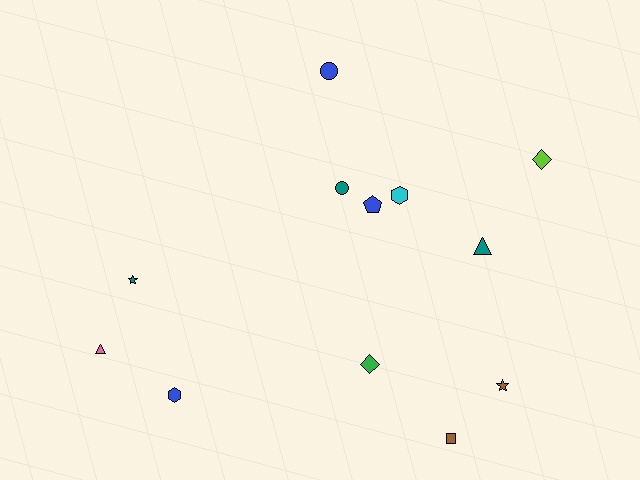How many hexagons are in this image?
There are 2 hexagons.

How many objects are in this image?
There are 12 objects.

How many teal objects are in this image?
There are 3 teal objects.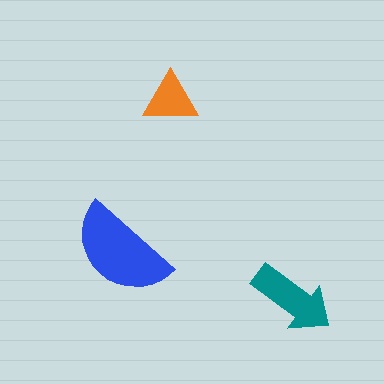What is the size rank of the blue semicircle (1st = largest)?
1st.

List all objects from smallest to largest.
The orange triangle, the teal arrow, the blue semicircle.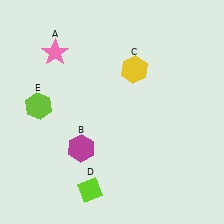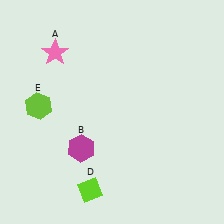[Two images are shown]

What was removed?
The yellow hexagon (C) was removed in Image 2.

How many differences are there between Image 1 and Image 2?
There is 1 difference between the two images.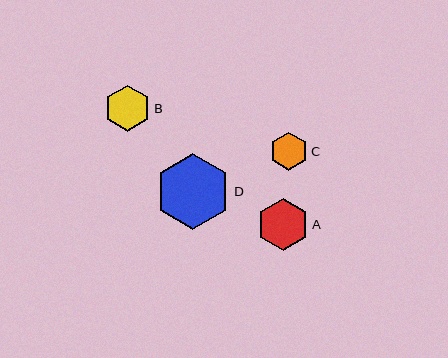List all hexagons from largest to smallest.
From largest to smallest: D, A, B, C.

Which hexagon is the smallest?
Hexagon C is the smallest with a size of approximately 38 pixels.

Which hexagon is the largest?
Hexagon D is the largest with a size of approximately 76 pixels.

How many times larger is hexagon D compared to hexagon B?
Hexagon D is approximately 1.6 times the size of hexagon B.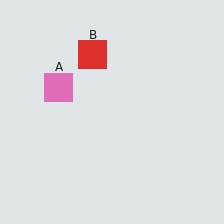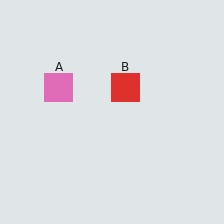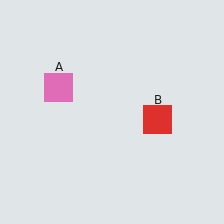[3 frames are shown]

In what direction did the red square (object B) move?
The red square (object B) moved down and to the right.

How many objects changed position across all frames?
1 object changed position: red square (object B).